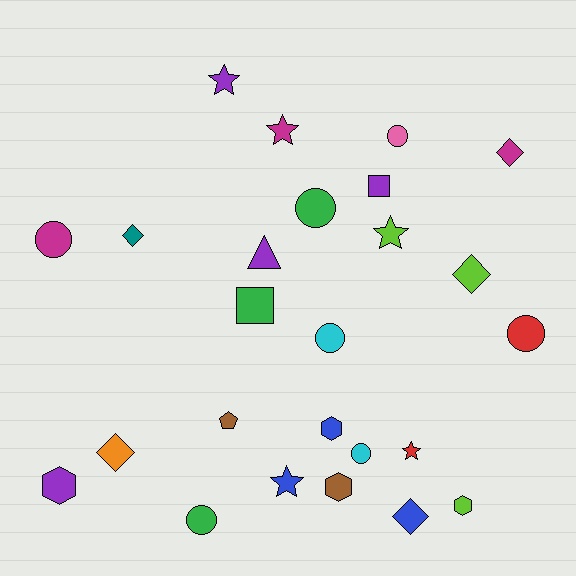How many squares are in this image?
There are 2 squares.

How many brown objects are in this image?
There are 2 brown objects.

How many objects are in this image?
There are 25 objects.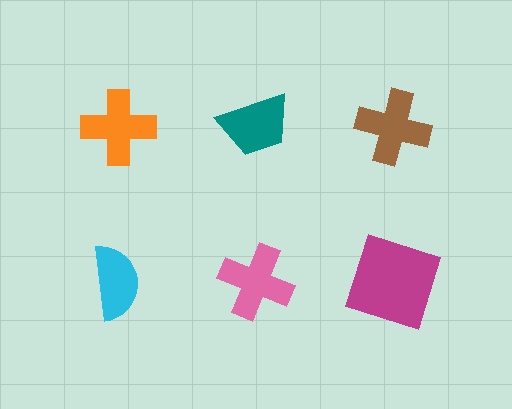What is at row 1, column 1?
An orange cross.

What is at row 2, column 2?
A pink cross.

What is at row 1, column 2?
A teal trapezoid.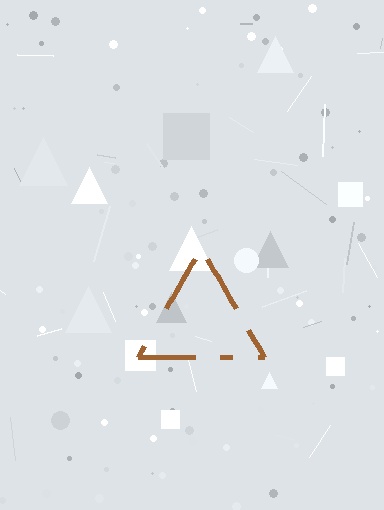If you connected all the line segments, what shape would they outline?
They would outline a triangle.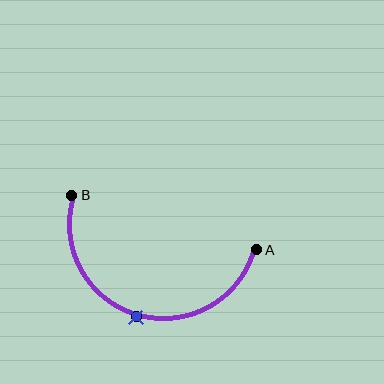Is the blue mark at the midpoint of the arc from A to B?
Yes. The blue mark lies on the arc at equal arc-length from both A and B — it is the arc midpoint.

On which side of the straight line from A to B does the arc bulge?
The arc bulges below the straight line connecting A and B.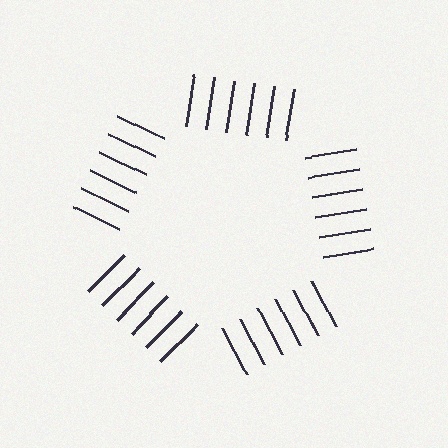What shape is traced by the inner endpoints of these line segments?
An illusory pentagon — the line segments terminate on its edges but no continuous stroke is drawn.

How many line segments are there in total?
30 — 6 along each of the 5 edges.